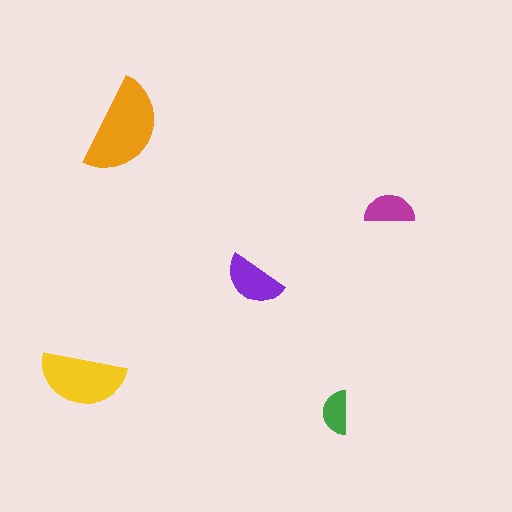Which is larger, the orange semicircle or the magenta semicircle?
The orange one.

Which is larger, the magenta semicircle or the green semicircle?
The magenta one.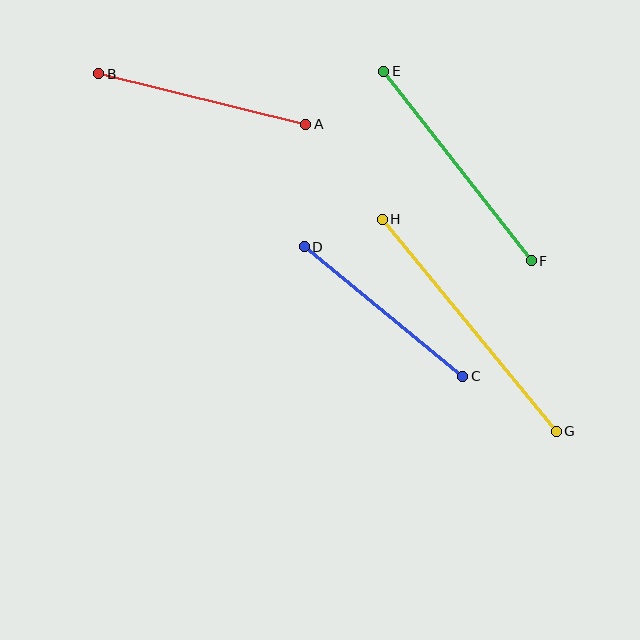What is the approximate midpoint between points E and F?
The midpoint is at approximately (457, 166) pixels.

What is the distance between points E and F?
The distance is approximately 240 pixels.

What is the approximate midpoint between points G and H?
The midpoint is at approximately (469, 325) pixels.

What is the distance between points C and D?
The distance is approximately 205 pixels.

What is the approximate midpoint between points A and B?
The midpoint is at approximately (202, 99) pixels.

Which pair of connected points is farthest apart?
Points G and H are farthest apart.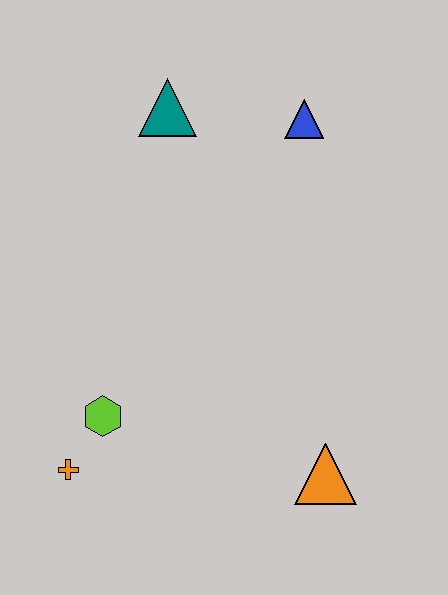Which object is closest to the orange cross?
The lime hexagon is closest to the orange cross.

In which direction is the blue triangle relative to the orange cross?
The blue triangle is above the orange cross.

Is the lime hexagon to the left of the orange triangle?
Yes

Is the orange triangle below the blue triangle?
Yes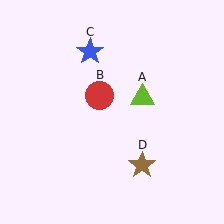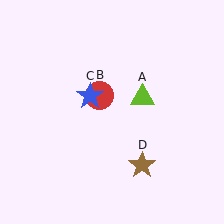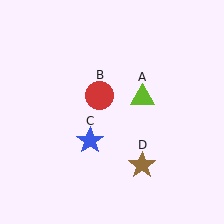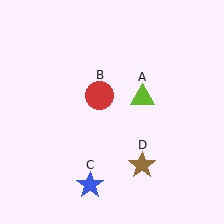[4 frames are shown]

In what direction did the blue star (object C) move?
The blue star (object C) moved down.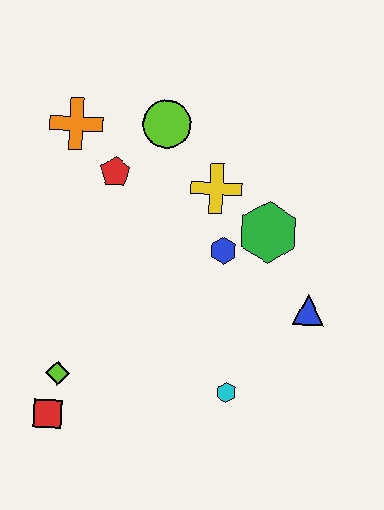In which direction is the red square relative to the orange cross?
The red square is below the orange cross.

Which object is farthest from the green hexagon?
The red square is farthest from the green hexagon.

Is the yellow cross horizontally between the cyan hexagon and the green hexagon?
No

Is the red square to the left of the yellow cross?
Yes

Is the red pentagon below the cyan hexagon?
No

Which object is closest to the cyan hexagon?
The blue triangle is closest to the cyan hexagon.